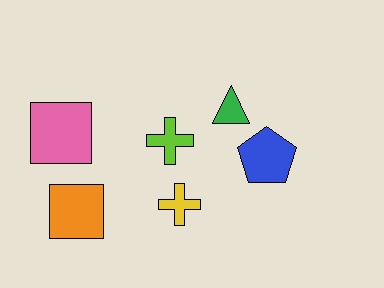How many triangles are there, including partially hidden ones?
There is 1 triangle.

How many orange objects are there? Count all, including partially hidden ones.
There is 1 orange object.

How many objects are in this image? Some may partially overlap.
There are 6 objects.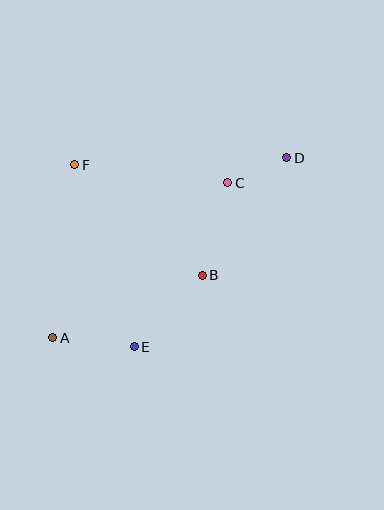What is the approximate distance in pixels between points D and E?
The distance between D and E is approximately 243 pixels.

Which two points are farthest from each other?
Points A and D are farthest from each other.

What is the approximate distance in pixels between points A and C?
The distance between A and C is approximately 234 pixels.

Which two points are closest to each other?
Points C and D are closest to each other.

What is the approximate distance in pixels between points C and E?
The distance between C and E is approximately 189 pixels.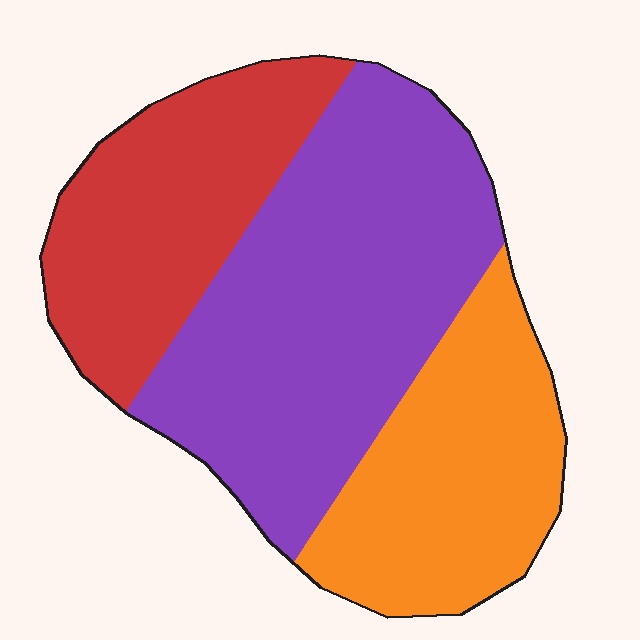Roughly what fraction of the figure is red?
Red takes up about one quarter (1/4) of the figure.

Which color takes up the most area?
Purple, at roughly 45%.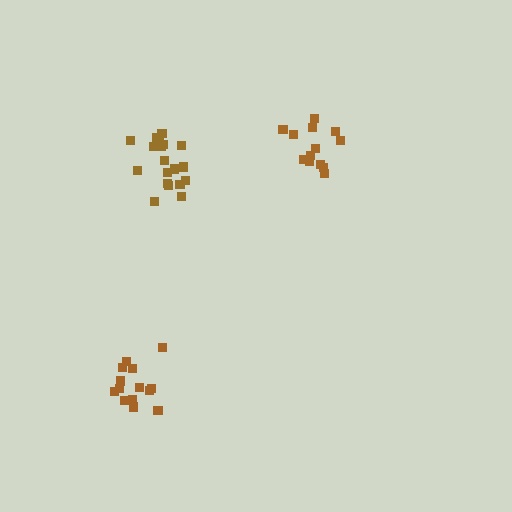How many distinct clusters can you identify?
There are 3 distinct clusters.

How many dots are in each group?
Group 1: 19 dots, Group 2: 14 dots, Group 3: 14 dots (47 total).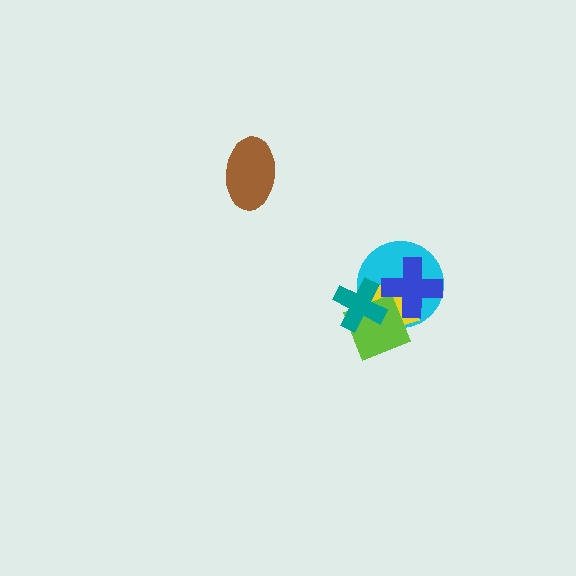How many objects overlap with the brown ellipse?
0 objects overlap with the brown ellipse.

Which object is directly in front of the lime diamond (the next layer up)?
The teal cross is directly in front of the lime diamond.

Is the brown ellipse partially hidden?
No, no other shape covers it.